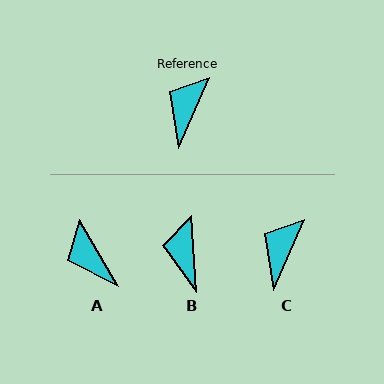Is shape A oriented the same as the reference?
No, it is off by about 54 degrees.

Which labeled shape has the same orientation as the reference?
C.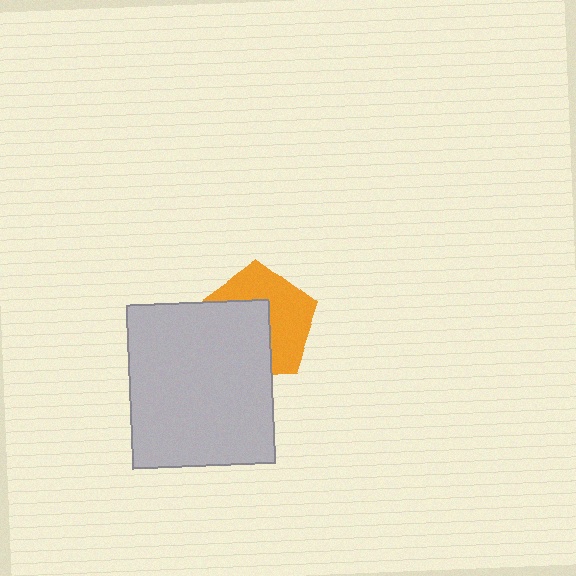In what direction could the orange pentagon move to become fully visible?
The orange pentagon could move toward the upper-right. That would shift it out from behind the light gray rectangle entirely.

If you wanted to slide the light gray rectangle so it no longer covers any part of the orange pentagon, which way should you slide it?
Slide it toward the lower-left — that is the most direct way to separate the two shapes.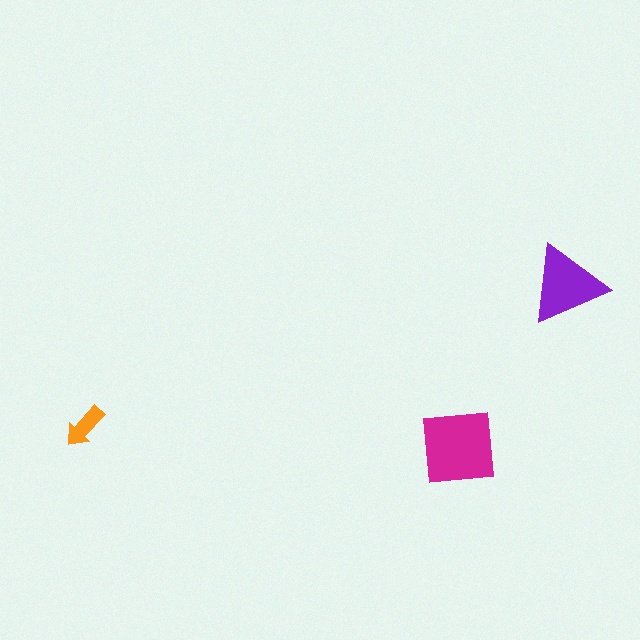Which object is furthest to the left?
The orange arrow is leftmost.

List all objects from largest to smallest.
The magenta square, the purple triangle, the orange arrow.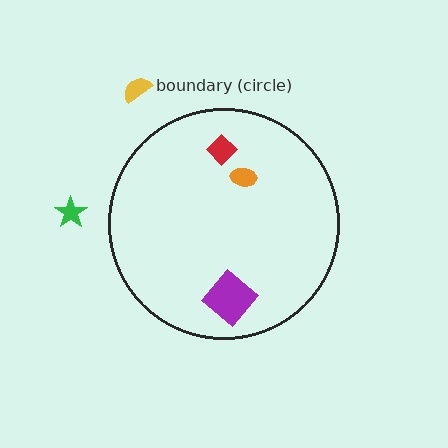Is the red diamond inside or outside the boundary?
Inside.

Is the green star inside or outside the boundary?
Outside.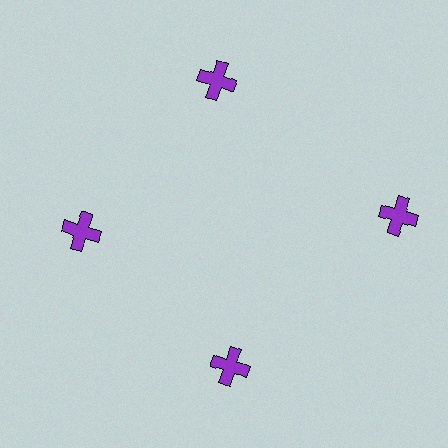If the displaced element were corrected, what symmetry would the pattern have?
It would have 4-fold rotational symmetry — the pattern would map onto itself every 90 degrees.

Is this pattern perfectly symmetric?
No. The 4 purple crosses are arranged in a ring, but one element near the 3 o'clock position is pushed outward from the center, breaking the 4-fold rotational symmetry.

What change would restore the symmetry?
The symmetry would be restored by moving it inward, back onto the ring so that all 4 crosses sit at equal angles and equal distance from the center.